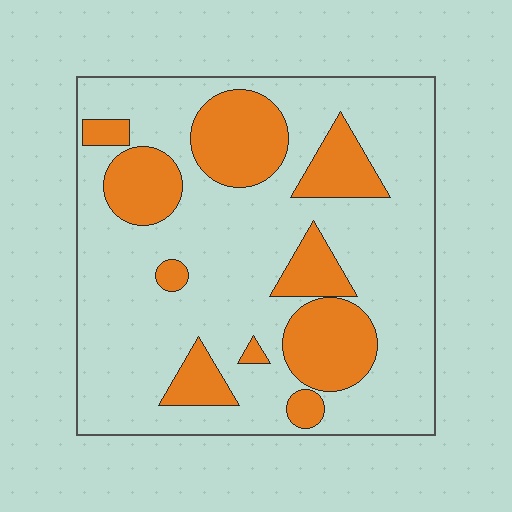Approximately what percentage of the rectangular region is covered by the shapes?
Approximately 25%.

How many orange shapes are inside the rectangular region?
10.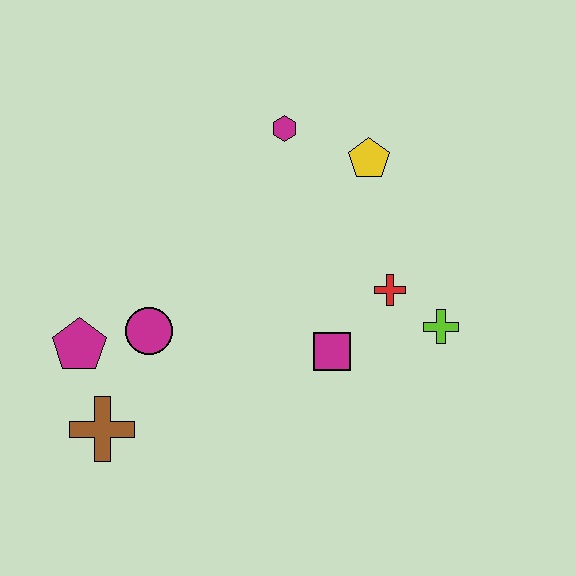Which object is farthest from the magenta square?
The magenta pentagon is farthest from the magenta square.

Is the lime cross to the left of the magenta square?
No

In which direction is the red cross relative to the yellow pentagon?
The red cross is below the yellow pentagon.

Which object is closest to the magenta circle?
The magenta pentagon is closest to the magenta circle.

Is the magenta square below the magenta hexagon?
Yes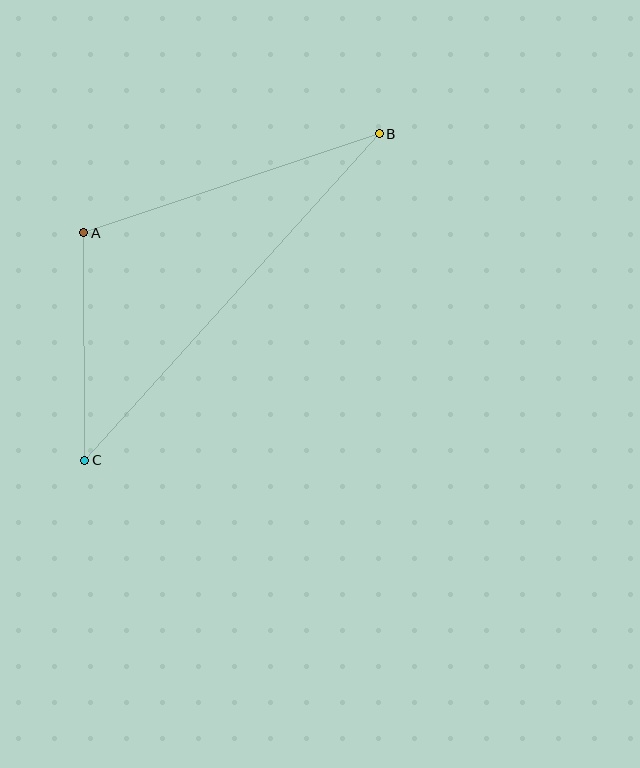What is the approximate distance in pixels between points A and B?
The distance between A and B is approximately 312 pixels.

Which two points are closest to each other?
Points A and C are closest to each other.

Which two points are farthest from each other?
Points B and C are farthest from each other.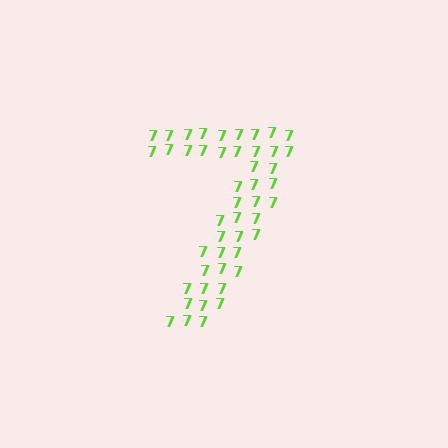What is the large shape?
The large shape is the digit 7.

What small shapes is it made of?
It is made of small digit 7's.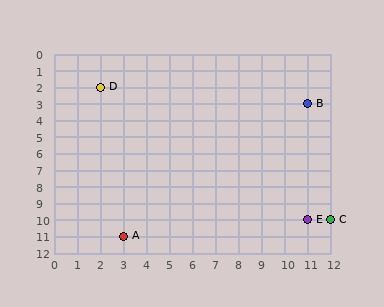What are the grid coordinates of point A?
Point A is at grid coordinates (3, 11).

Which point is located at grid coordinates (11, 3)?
Point B is at (11, 3).